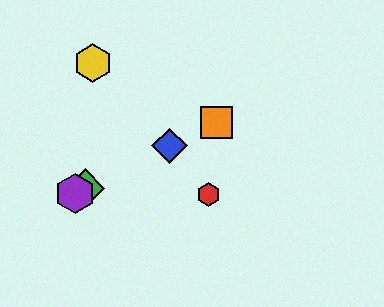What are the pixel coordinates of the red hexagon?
The red hexagon is at (208, 194).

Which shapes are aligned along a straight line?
The blue diamond, the green diamond, the purple hexagon, the orange square are aligned along a straight line.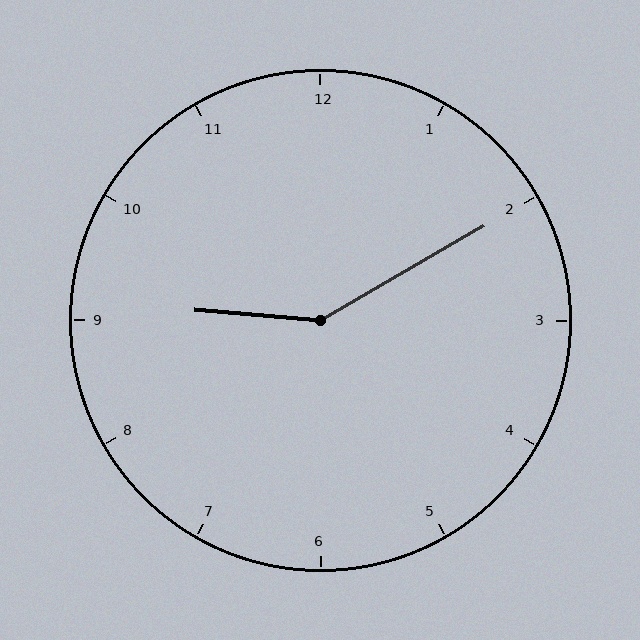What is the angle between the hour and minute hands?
Approximately 145 degrees.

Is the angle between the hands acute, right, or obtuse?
It is obtuse.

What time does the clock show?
9:10.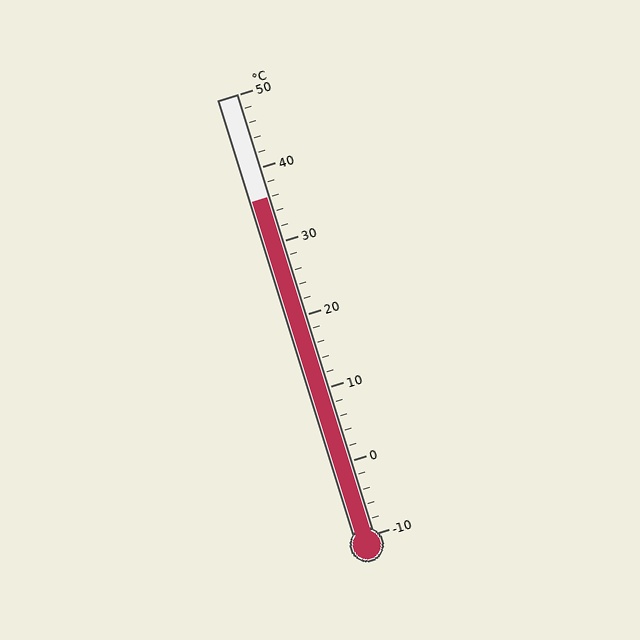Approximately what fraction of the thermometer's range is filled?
The thermometer is filled to approximately 75% of its range.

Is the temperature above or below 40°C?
The temperature is below 40°C.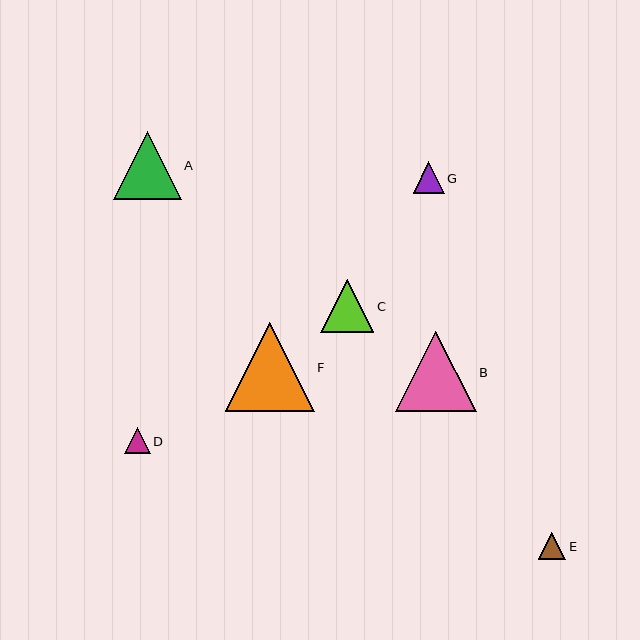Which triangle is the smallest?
Triangle D is the smallest with a size of approximately 26 pixels.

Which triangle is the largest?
Triangle F is the largest with a size of approximately 88 pixels.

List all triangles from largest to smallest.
From largest to smallest: F, B, A, C, G, E, D.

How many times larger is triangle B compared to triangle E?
Triangle B is approximately 2.9 times the size of triangle E.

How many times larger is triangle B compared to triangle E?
Triangle B is approximately 2.9 times the size of triangle E.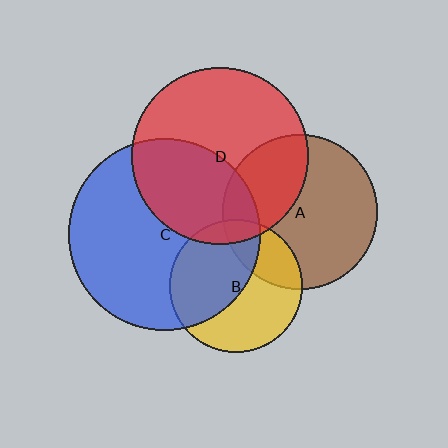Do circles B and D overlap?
Yes.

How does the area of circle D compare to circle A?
Approximately 1.3 times.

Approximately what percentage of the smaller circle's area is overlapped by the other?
Approximately 10%.